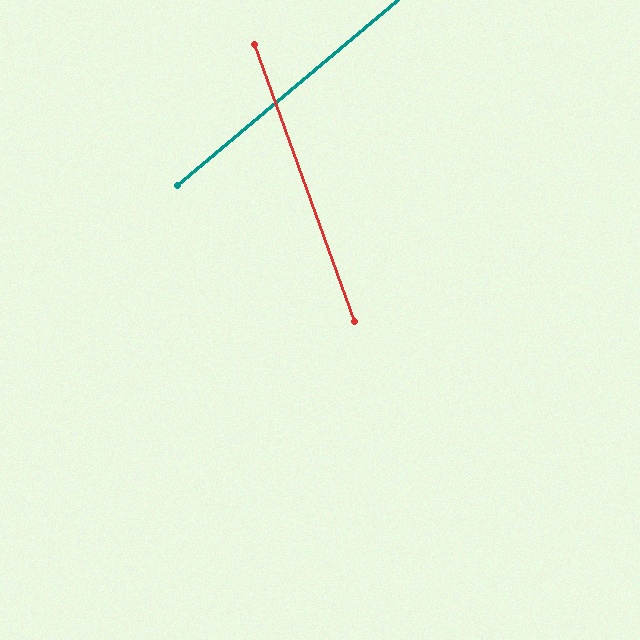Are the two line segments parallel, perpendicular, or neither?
Neither parallel nor perpendicular — they differ by about 70°.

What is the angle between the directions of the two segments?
Approximately 70 degrees.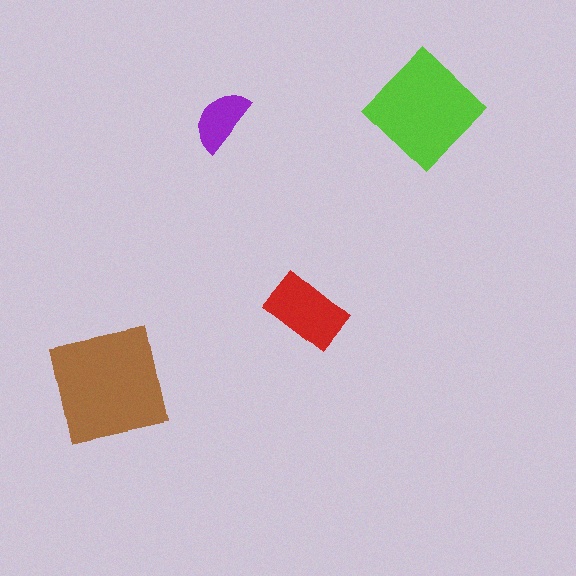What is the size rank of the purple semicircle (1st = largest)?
4th.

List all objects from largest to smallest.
The brown square, the lime diamond, the red rectangle, the purple semicircle.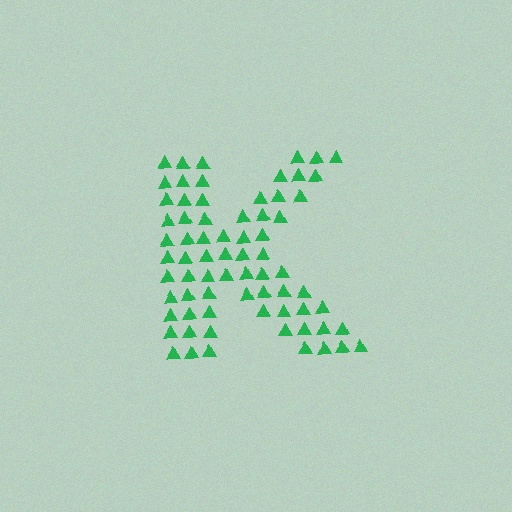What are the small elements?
The small elements are triangles.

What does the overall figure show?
The overall figure shows the letter K.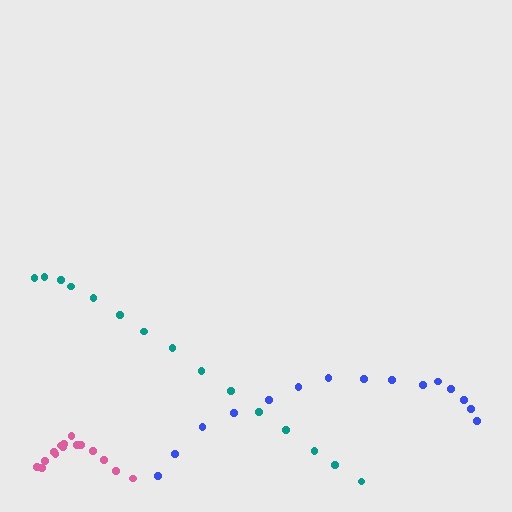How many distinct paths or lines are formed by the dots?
There are 3 distinct paths.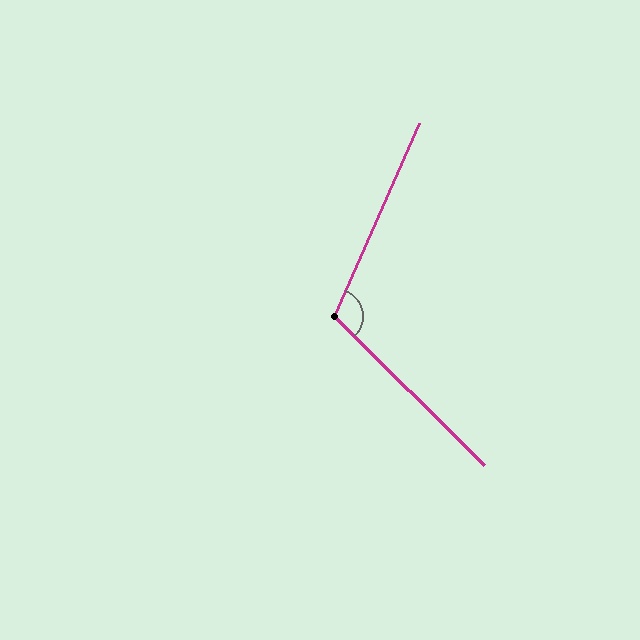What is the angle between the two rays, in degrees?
Approximately 111 degrees.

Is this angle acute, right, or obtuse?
It is obtuse.